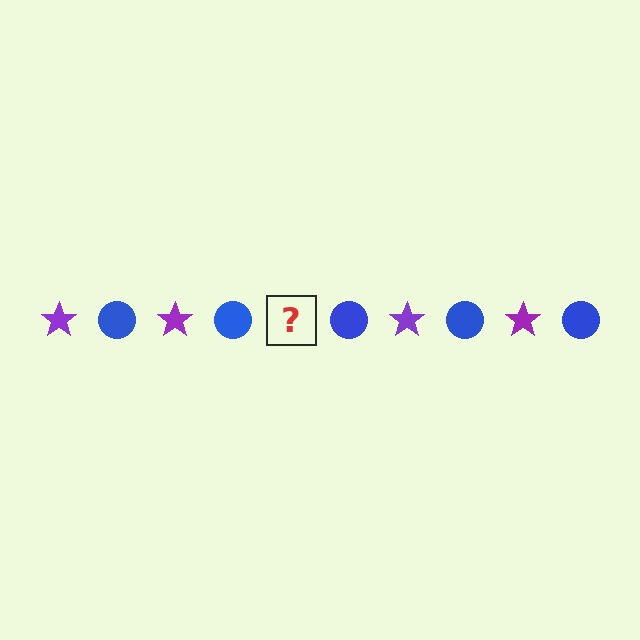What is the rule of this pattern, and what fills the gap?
The rule is that the pattern alternates between purple star and blue circle. The gap should be filled with a purple star.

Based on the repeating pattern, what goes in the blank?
The blank should be a purple star.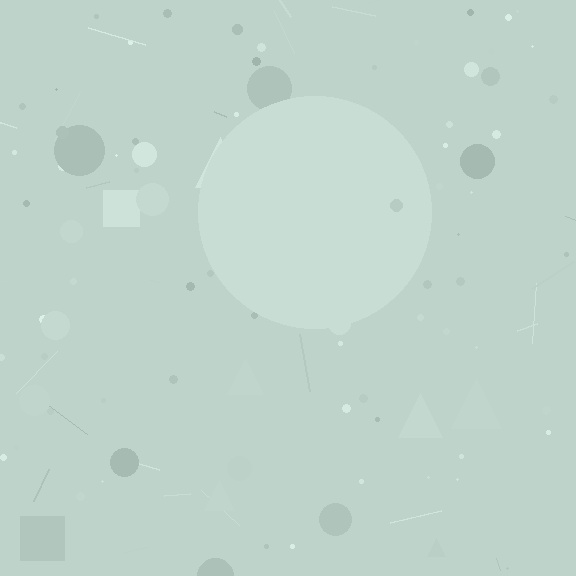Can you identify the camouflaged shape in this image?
The camouflaged shape is a circle.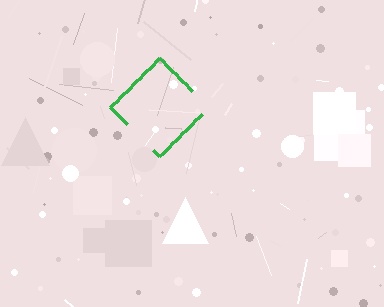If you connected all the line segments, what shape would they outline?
They would outline a diamond.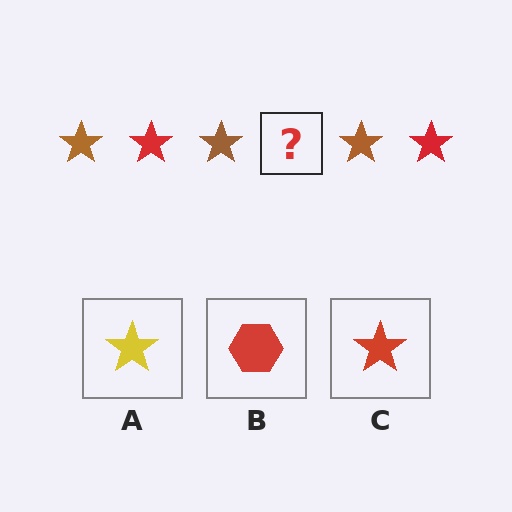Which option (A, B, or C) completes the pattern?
C.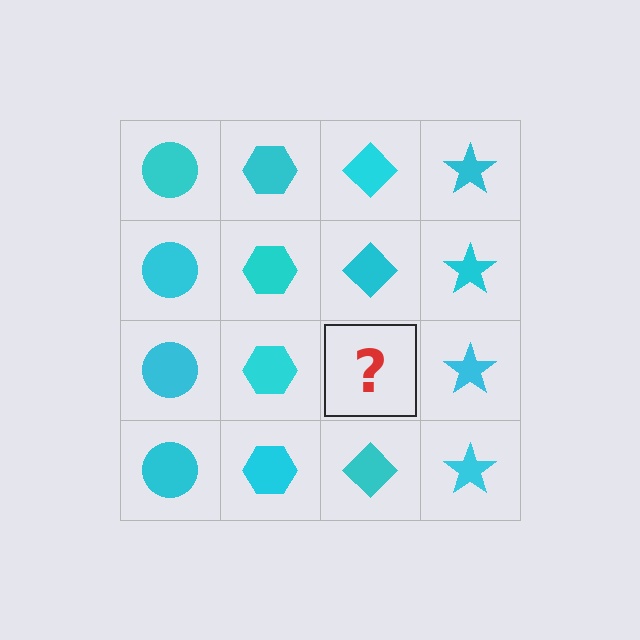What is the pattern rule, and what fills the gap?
The rule is that each column has a consistent shape. The gap should be filled with a cyan diamond.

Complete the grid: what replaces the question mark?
The question mark should be replaced with a cyan diamond.